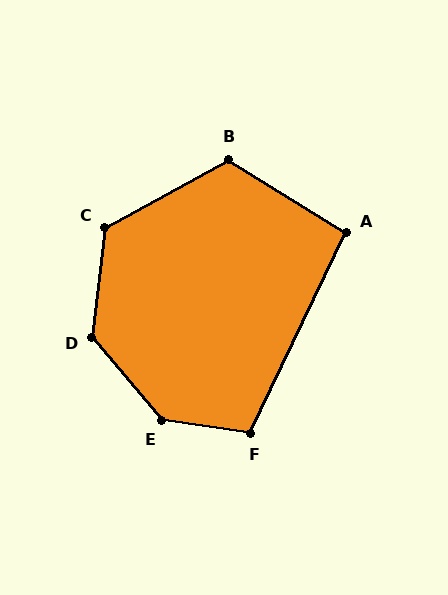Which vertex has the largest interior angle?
E, at approximately 138 degrees.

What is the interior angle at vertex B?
Approximately 119 degrees (obtuse).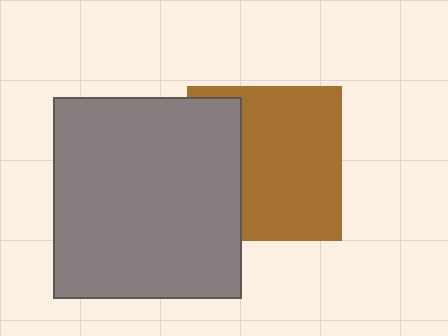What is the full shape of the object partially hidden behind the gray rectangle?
The partially hidden object is a brown square.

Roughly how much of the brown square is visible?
Most of it is visible (roughly 68%).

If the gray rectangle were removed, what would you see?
You would see the complete brown square.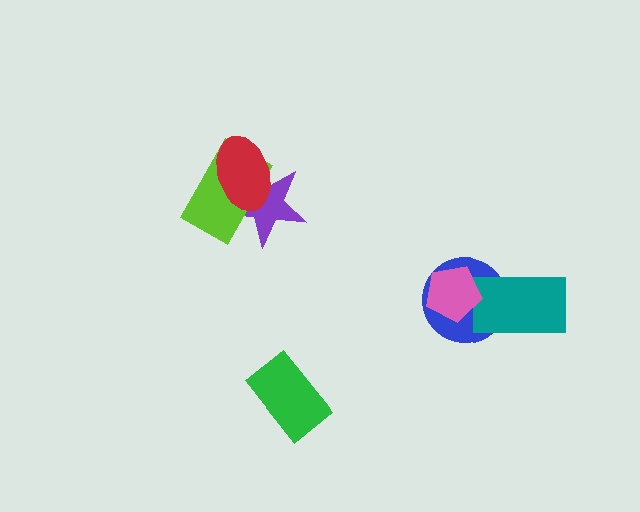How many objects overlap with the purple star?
2 objects overlap with the purple star.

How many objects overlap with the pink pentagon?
2 objects overlap with the pink pentagon.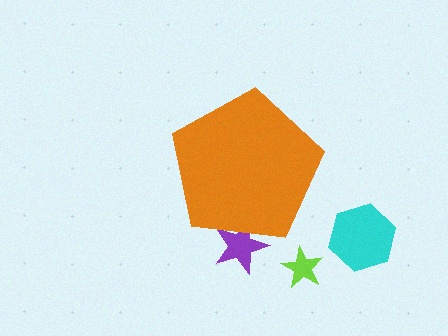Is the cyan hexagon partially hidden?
No, the cyan hexagon is fully visible.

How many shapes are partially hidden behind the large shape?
1 shape is partially hidden.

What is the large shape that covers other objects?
An orange pentagon.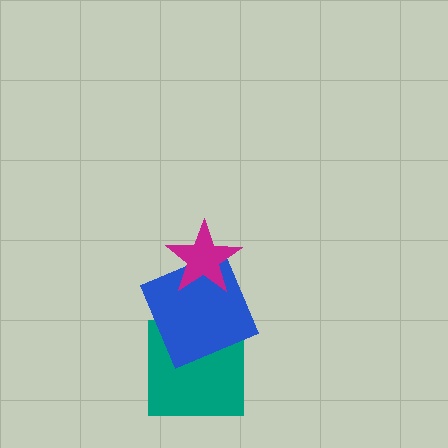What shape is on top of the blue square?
The magenta star is on top of the blue square.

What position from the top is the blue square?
The blue square is 2nd from the top.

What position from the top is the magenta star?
The magenta star is 1st from the top.